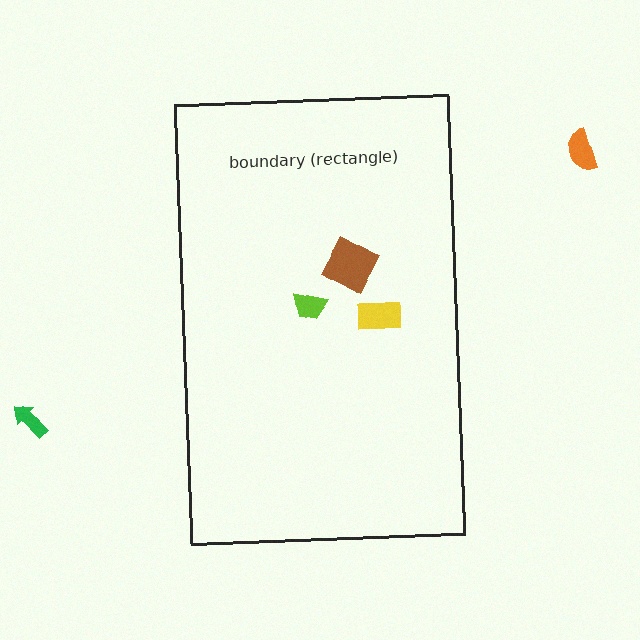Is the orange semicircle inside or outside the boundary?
Outside.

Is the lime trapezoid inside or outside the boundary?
Inside.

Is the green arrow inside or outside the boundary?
Outside.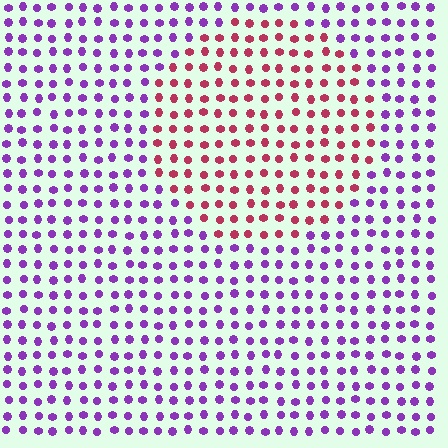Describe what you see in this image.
The image is filled with small purple elements in a uniform arrangement. A circle-shaped region is visible where the elements are tinted to a slightly different hue, forming a subtle color boundary.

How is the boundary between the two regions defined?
The boundary is defined purely by a slight shift in hue (about 62 degrees). Spacing, size, and orientation are identical on both sides.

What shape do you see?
I see a circle.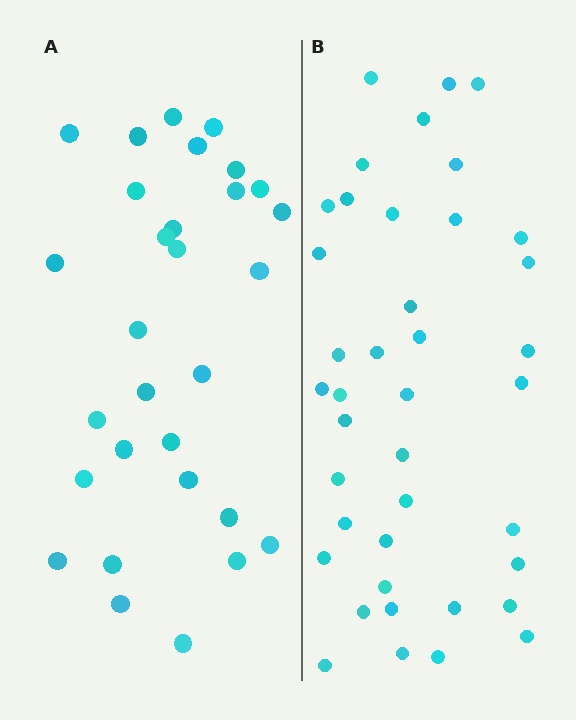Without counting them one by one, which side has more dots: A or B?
Region B (the right region) has more dots.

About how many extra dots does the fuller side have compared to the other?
Region B has roughly 10 or so more dots than region A.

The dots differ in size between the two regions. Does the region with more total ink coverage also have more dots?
No. Region A has more total ink coverage because its dots are larger, but region B actually contains more individual dots. Total area can be misleading — the number of items is what matters here.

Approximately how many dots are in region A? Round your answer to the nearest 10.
About 30 dots.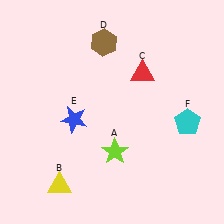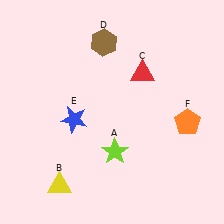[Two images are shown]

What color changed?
The pentagon (F) changed from cyan in Image 1 to orange in Image 2.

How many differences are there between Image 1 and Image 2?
There is 1 difference between the two images.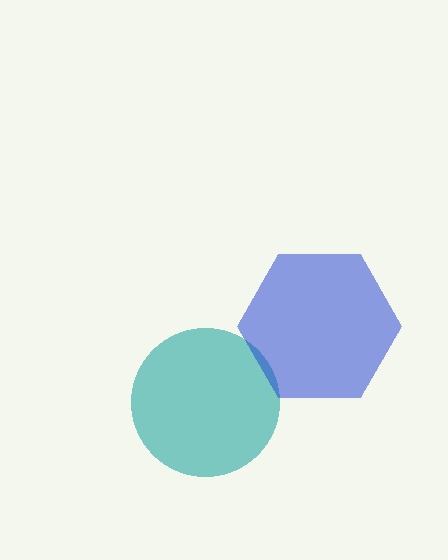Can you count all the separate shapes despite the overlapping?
Yes, there are 2 separate shapes.